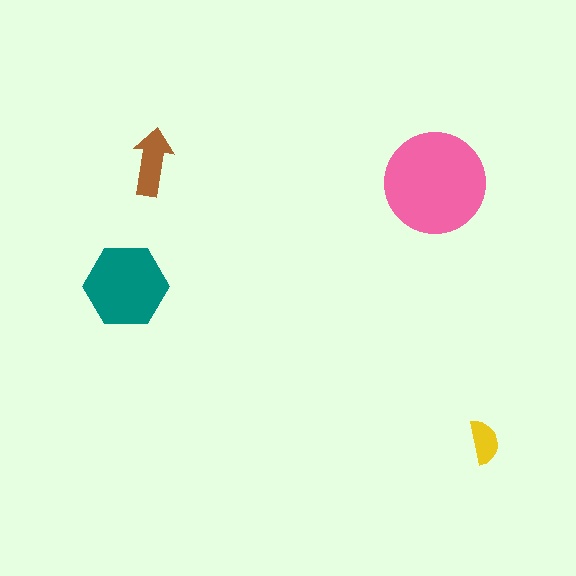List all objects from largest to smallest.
The pink circle, the teal hexagon, the brown arrow, the yellow semicircle.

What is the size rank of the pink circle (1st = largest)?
1st.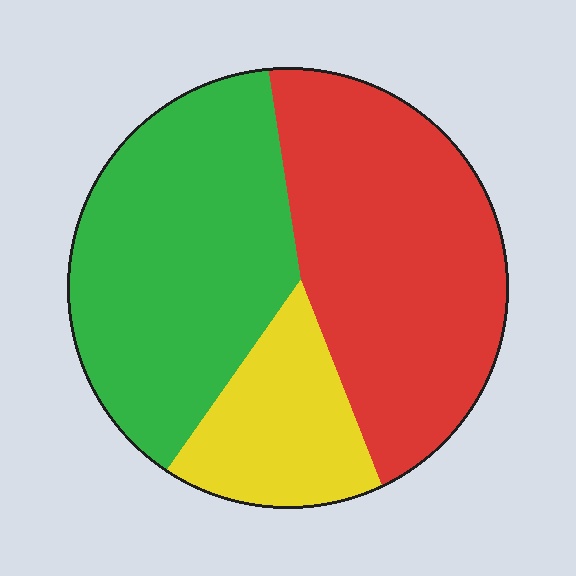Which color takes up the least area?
Yellow, at roughly 15%.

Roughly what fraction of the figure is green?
Green covers about 40% of the figure.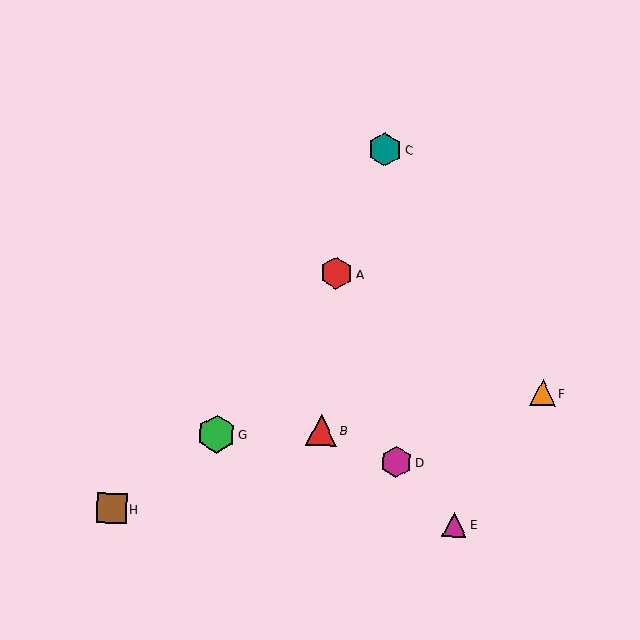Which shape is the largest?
The green hexagon (labeled G) is the largest.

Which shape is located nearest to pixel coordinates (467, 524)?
The magenta triangle (labeled E) at (454, 525) is nearest to that location.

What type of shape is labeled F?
Shape F is an orange triangle.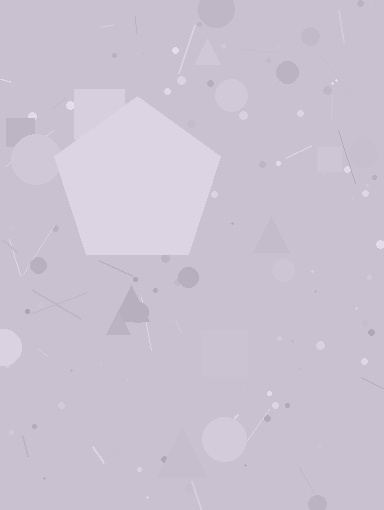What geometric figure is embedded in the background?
A pentagon is embedded in the background.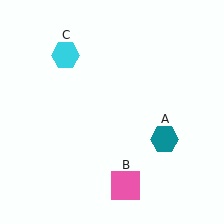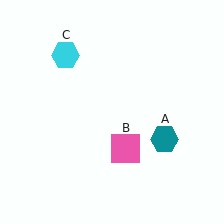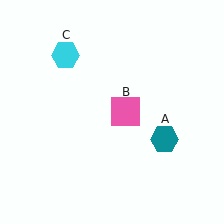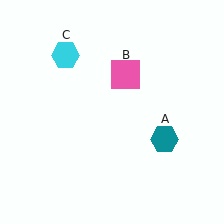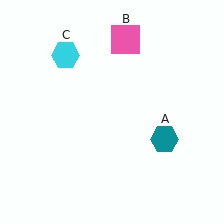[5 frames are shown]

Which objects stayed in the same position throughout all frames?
Teal hexagon (object A) and cyan hexagon (object C) remained stationary.